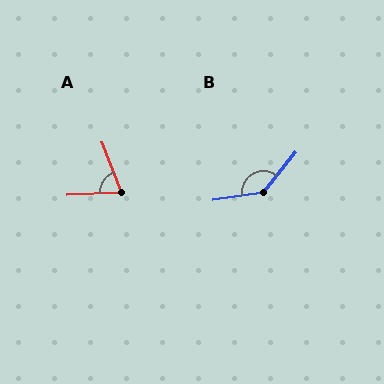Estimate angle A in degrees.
Approximately 71 degrees.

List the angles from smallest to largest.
A (71°), B (137°).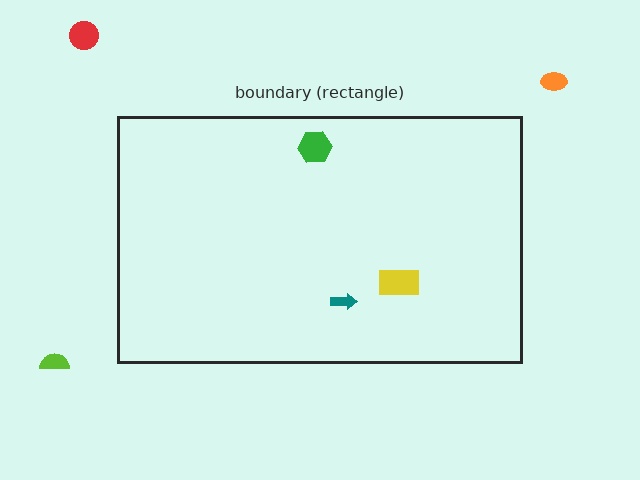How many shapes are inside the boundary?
3 inside, 3 outside.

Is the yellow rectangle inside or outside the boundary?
Inside.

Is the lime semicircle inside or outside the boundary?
Outside.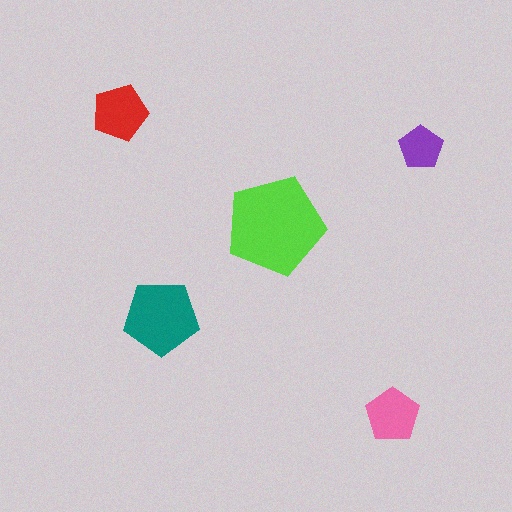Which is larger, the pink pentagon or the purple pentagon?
The pink one.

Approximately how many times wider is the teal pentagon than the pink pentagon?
About 1.5 times wider.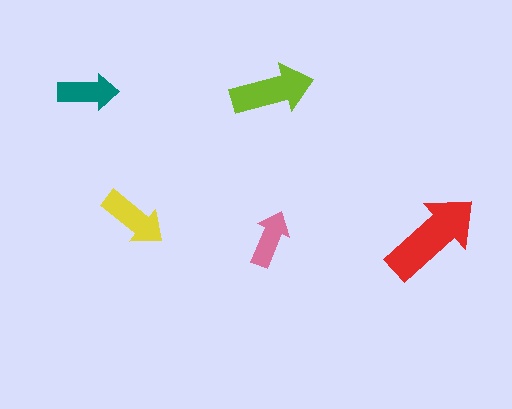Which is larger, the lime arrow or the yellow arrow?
The lime one.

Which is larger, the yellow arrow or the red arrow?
The red one.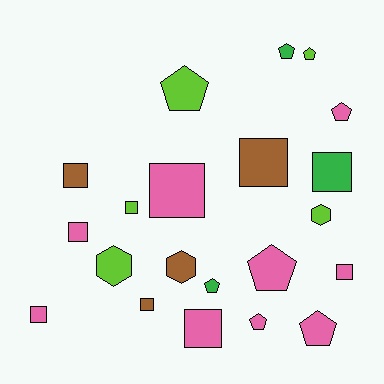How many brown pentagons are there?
There are no brown pentagons.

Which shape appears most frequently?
Square, with 10 objects.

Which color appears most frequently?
Pink, with 9 objects.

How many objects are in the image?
There are 21 objects.